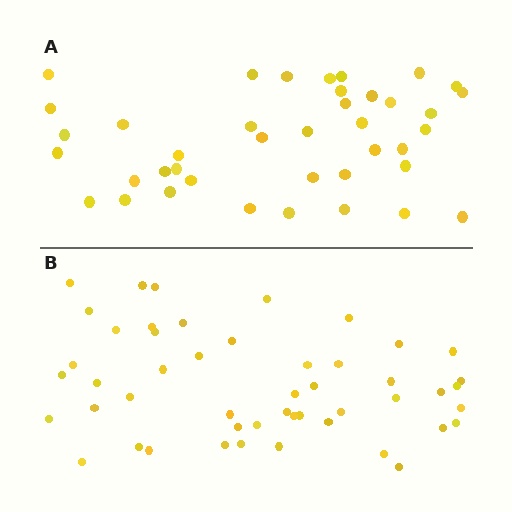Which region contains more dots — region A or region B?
Region B (the bottom region) has more dots.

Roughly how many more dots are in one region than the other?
Region B has roughly 8 or so more dots than region A.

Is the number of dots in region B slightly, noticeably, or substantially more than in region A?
Region B has only slightly more — the two regions are fairly close. The ratio is roughly 1.2 to 1.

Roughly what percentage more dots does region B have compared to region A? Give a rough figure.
About 20% more.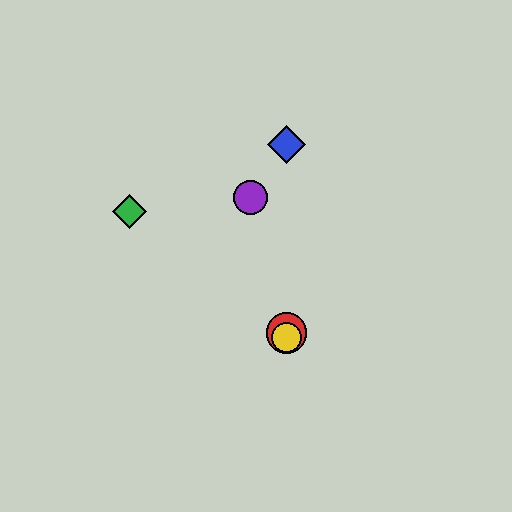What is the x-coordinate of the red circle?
The red circle is at x≈286.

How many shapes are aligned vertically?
3 shapes (the red circle, the blue diamond, the yellow circle) are aligned vertically.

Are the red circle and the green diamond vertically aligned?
No, the red circle is at x≈286 and the green diamond is at x≈130.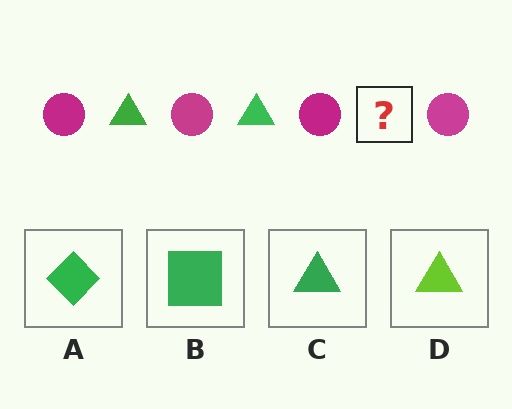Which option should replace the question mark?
Option C.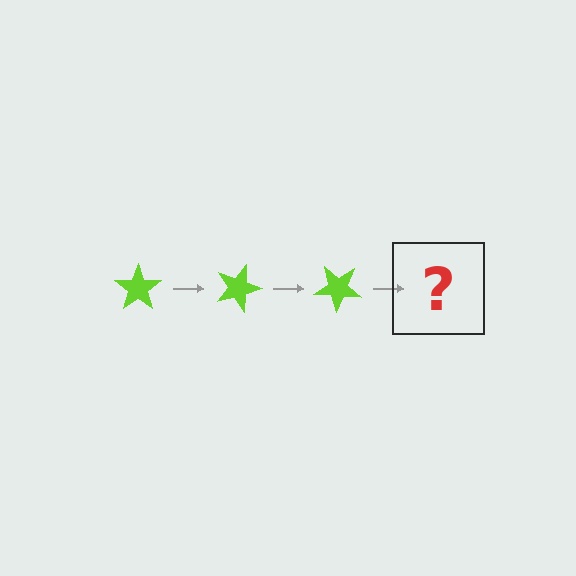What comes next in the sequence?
The next element should be a lime star rotated 60 degrees.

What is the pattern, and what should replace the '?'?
The pattern is that the star rotates 20 degrees each step. The '?' should be a lime star rotated 60 degrees.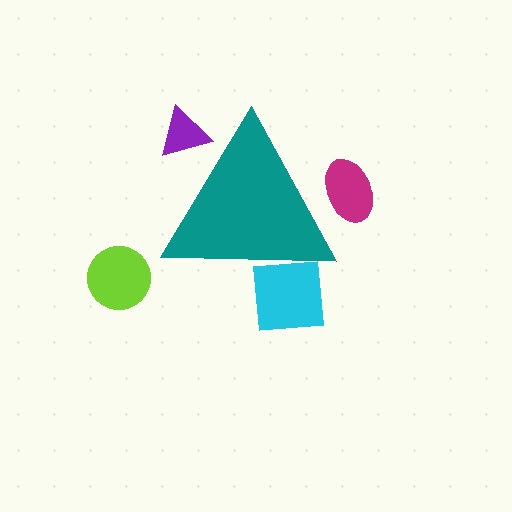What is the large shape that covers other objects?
A teal triangle.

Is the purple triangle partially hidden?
Yes, the purple triangle is partially hidden behind the teal triangle.